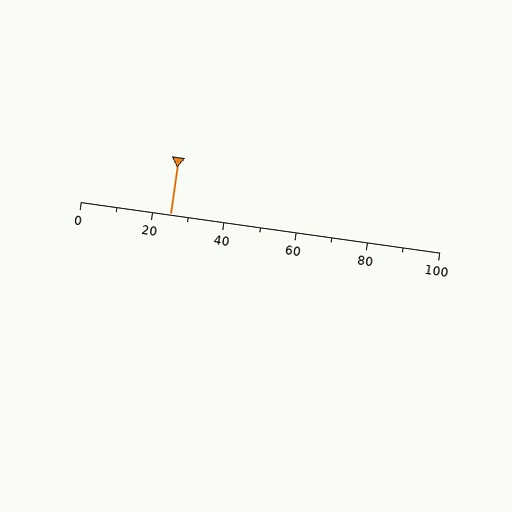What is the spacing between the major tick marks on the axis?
The major ticks are spaced 20 apart.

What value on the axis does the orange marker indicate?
The marker indicates approximately 25.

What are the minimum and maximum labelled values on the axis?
The axis runs from 0 to 100.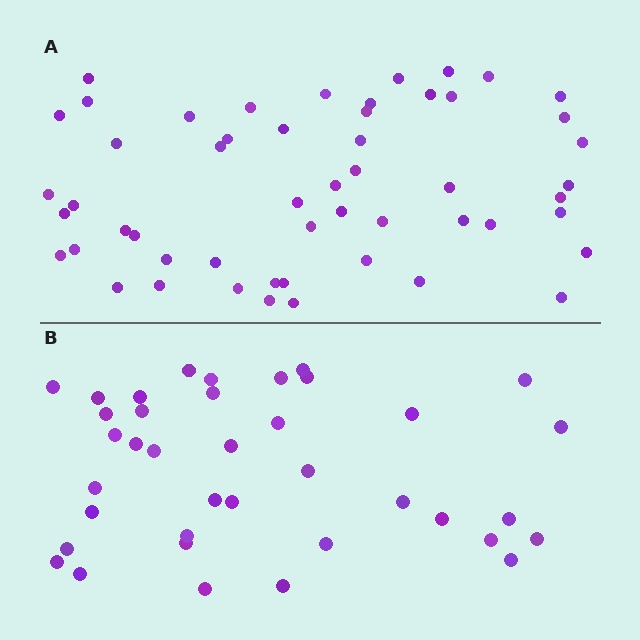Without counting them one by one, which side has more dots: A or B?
Region A (the top region) has more dots.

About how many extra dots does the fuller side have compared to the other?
Region A has approximately 15 more dots than region B.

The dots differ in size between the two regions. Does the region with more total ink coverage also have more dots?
No. Region B has more total ink coverage because its dots are larger, but region A actually contains more individual dots. Total area can be misleading — the number of items is what matters here.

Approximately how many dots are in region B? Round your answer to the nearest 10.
About 40 dots. (The exact count is 38, which rounds to 40.)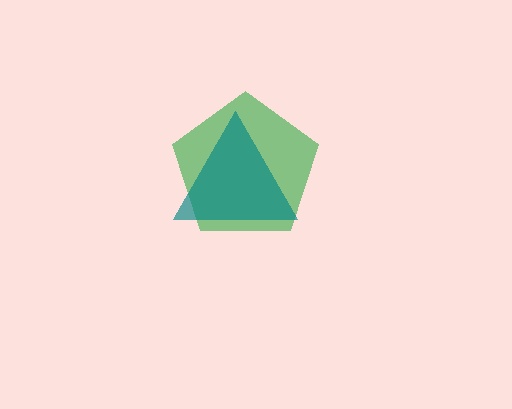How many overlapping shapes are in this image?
There are 2 overlapping shapes in the image.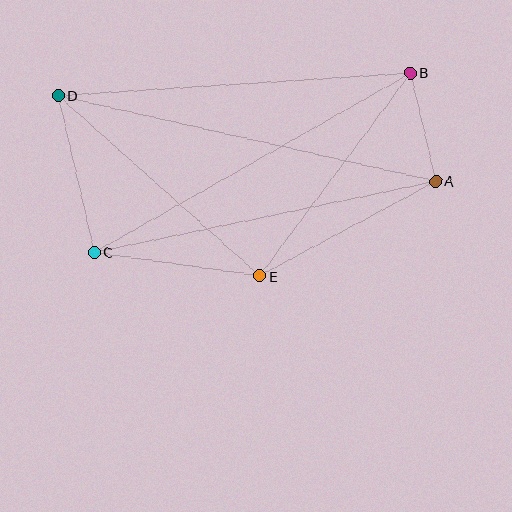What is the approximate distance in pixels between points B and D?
The distance between B and D is approximately 353 pixels.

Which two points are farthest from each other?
Points A and D are farthest from each other.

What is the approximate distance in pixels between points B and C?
The distance between B and C is approximately 364 pixels.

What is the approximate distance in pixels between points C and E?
The distance between C and E is approximately 167 pixels.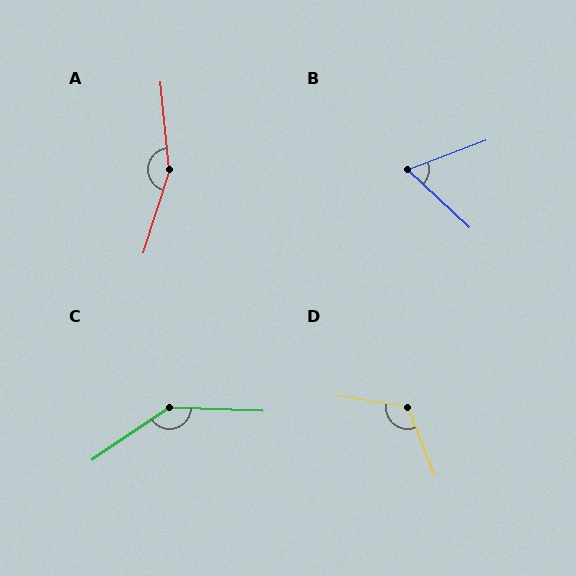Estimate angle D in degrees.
Approximately 121 degrees.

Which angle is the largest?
A, at approximately 156 degrees.